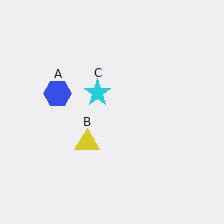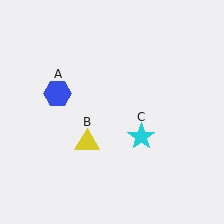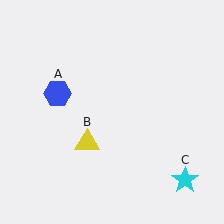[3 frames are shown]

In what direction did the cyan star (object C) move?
The cyan star (object C) moved down and to the right.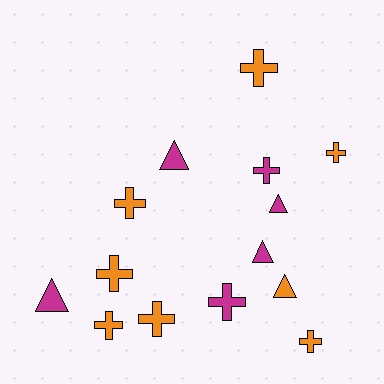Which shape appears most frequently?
Cross, with 9 objects.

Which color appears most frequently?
Orange, with 8 objects.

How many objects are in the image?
There are 14 objects.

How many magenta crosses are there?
There are 2 magenta crosses.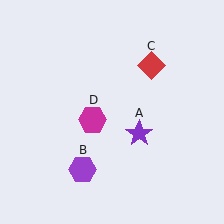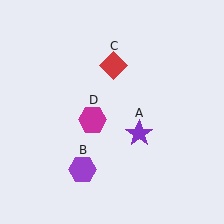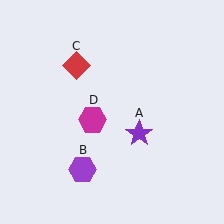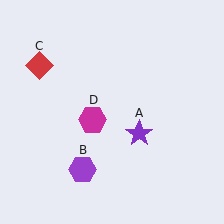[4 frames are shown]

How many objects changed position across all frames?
1 object changed position: red diamond (object C).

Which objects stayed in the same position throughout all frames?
Purple star (object A) and purple hexagon (object B) and magenta hexagon (object D) remained stationary.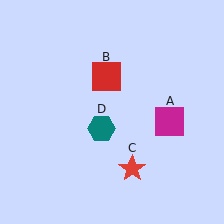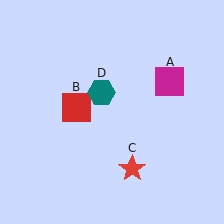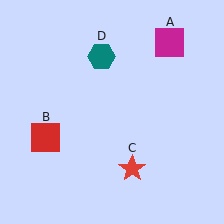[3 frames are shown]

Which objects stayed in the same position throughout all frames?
Red star (object C) remained stationary.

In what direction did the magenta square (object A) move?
The magenta square (object A) moved up.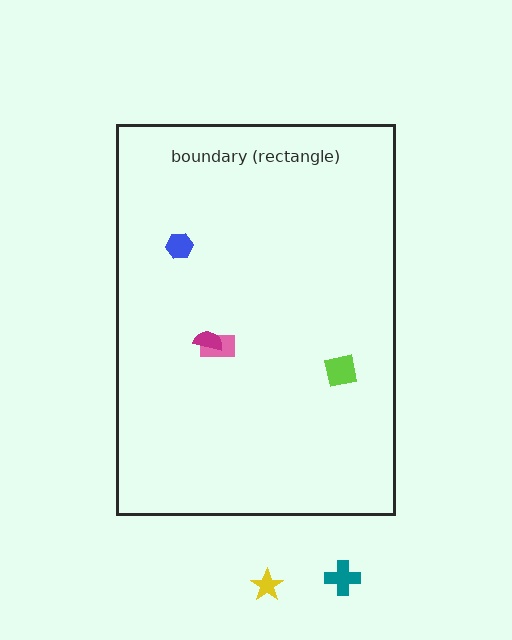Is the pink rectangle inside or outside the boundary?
Inside.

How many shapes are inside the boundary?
4 inside, 2 outside.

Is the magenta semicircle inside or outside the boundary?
Inside.